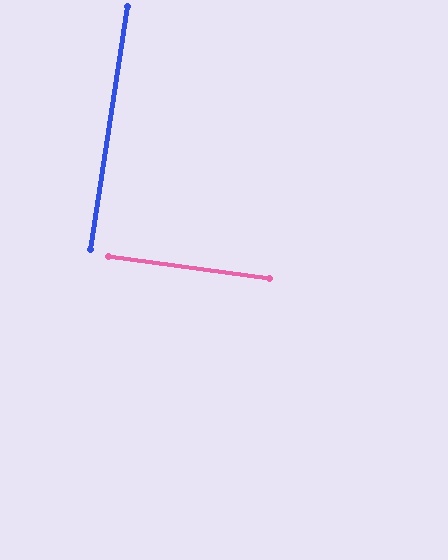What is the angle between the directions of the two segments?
Approximately 89 degrees.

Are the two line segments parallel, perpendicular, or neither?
Perpendicular — they meet at approximately 89°.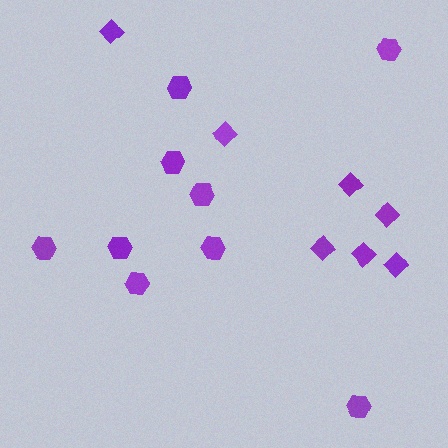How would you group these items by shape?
There are 2 groups: one group of hexagons (9) and one group of diamonds (7).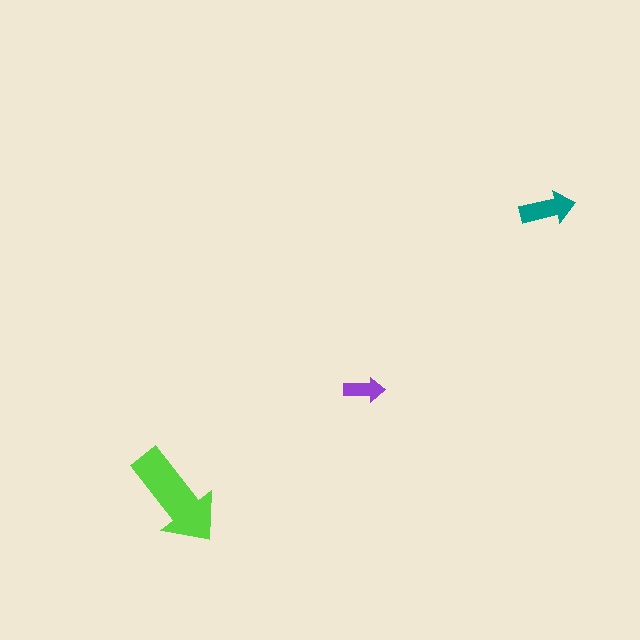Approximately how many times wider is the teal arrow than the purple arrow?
About 1.5 times wider.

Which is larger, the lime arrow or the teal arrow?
The lime one.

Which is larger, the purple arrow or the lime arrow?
The lime one.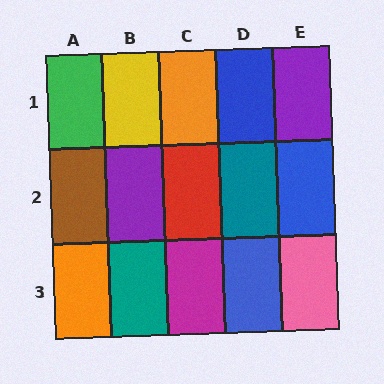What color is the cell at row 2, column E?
Blue.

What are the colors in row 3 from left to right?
Orange, teal, magenta, blue, pink.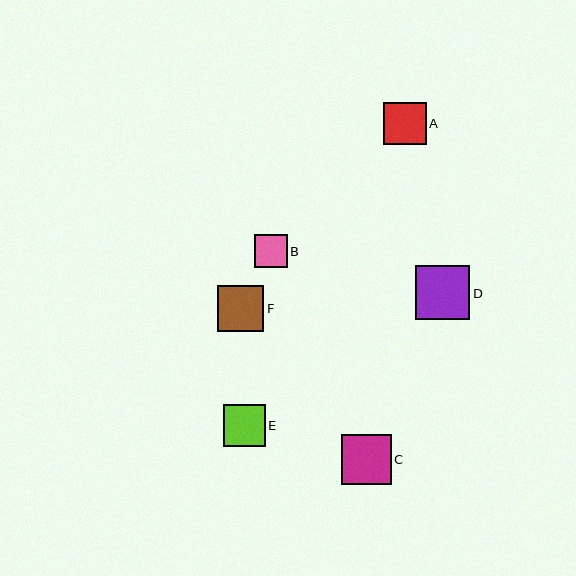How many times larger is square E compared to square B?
Square E is approximately 1.3 times the size of square B.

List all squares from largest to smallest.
From largest to smallest: D, C, F, E, A, B.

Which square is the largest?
Square D is the largest with a size of approximately 54 pixels.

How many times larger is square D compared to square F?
Square D is approximately 1.2 times the size of square F.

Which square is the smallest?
Square B is the smallest with a size of approximately 33 pixels.